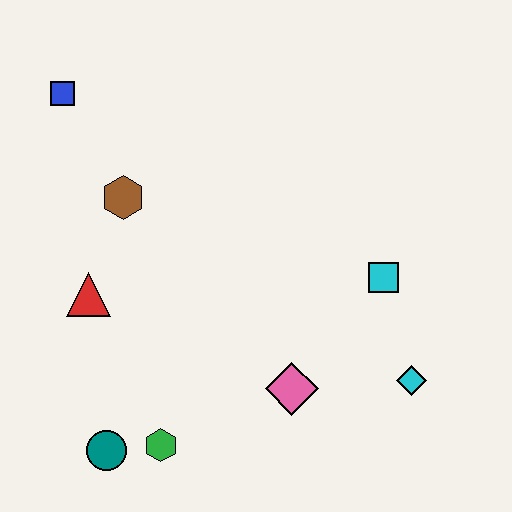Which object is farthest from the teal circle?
The blue square is farthest from the teal circle.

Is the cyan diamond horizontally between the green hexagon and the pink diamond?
No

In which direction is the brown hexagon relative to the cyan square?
The brown hexagon is to the left of the cyan square.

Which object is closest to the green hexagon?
The teal circle is closest to the green hexagon.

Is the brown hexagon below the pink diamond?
No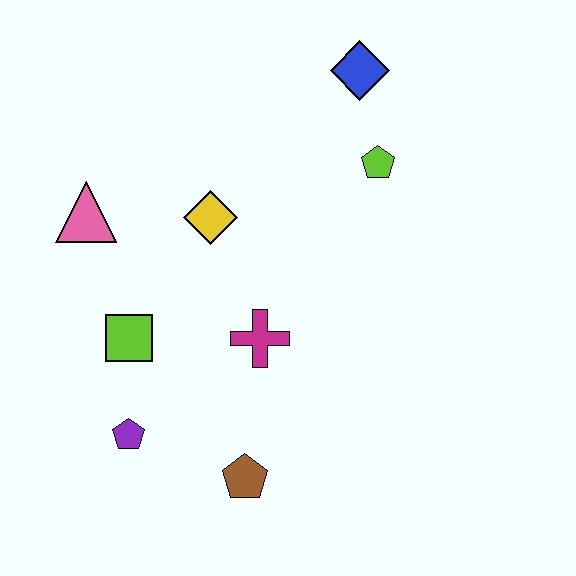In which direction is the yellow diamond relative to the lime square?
The yellow diamond is above the lime square.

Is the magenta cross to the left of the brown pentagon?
No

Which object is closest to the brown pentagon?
The purple pentagon is closest to the brown pentagon.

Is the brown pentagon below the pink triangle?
Yes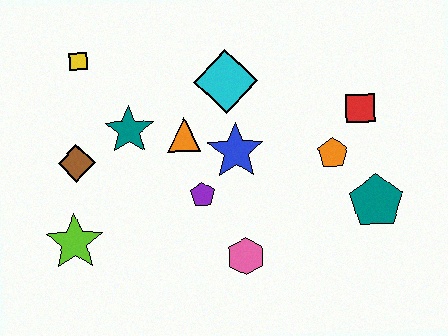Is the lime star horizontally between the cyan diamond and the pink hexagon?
No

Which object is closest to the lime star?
The brown diamond is closest to the lime star.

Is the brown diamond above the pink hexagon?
Yes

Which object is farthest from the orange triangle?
The teal pentagon is farthest from the orange triangle.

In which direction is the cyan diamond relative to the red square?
The cyan diamond is to the left of the red square.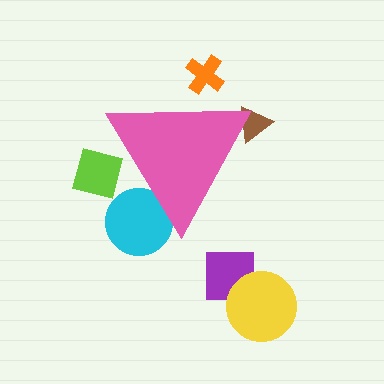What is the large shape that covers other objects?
A pink triangle.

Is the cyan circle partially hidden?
Yes, the cyan circle is partially hidden behind the pink triangle.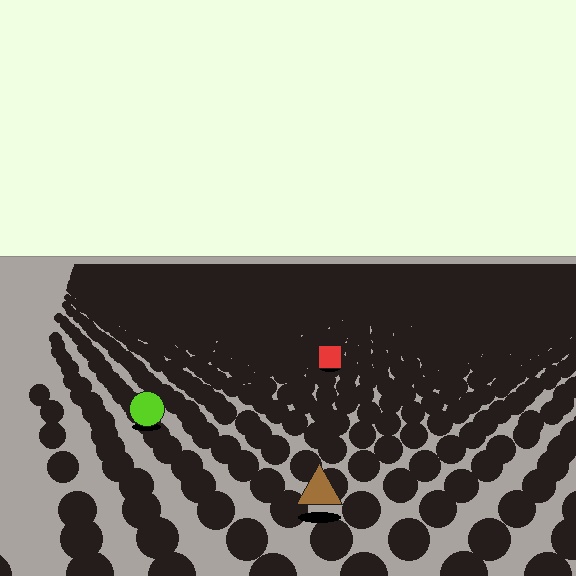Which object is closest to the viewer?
The brown triangle is closest. The texture marks near it are larger and more spread out.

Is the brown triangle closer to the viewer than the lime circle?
Yes. The brown triangle is closer — you can tell from the texture gradient: the ground texture is coarser near it.